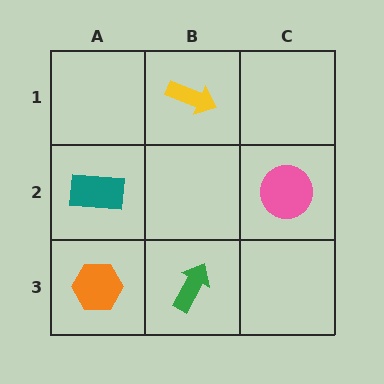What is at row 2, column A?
A teal rectangle.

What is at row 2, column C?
A pink circle.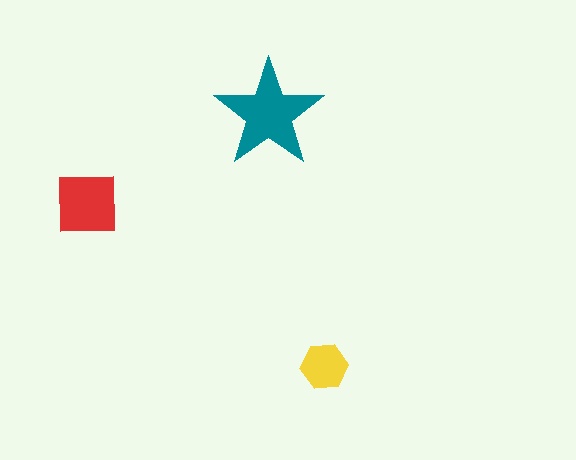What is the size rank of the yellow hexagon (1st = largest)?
3rd.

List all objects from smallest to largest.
The yellow hexagon, the red square, the teal star.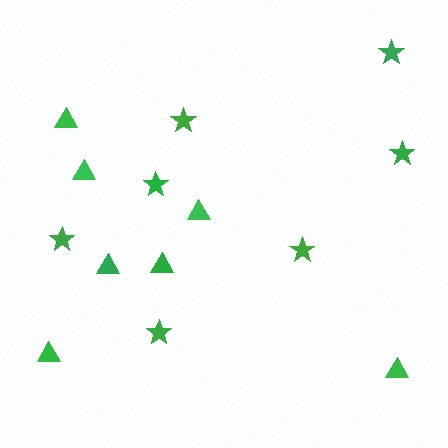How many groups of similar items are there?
There are 2 groups: one group of triangles (7) and one group of stars (7).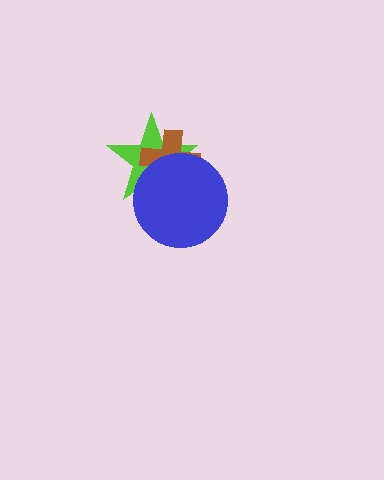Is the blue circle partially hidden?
No, no other shape covers it.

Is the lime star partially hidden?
Yes, it is partially covered by another shape.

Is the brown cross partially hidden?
Yes, it is partially covered by another shape.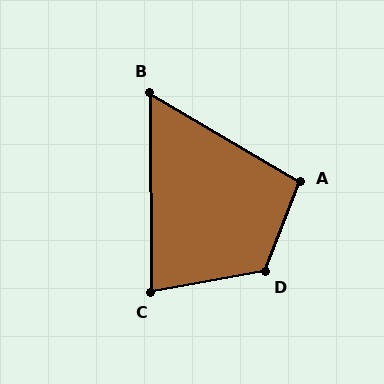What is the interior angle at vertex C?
Approximately 80 degrees (acute).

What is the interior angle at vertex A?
Approximately 100 degrees (obtuse).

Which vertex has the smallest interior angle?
B, at approximately 59 degrees.